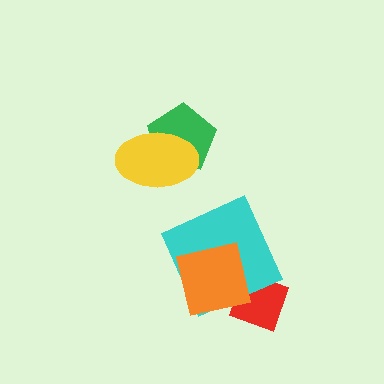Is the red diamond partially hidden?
Yes, it is partially covered by another shape.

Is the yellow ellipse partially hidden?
No, no other shape covers it.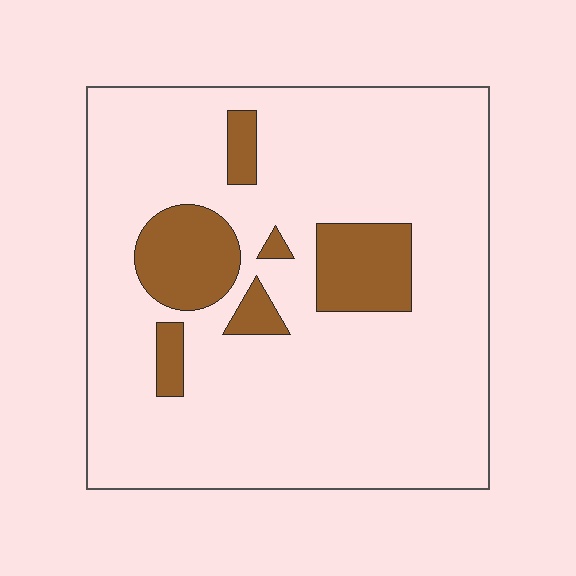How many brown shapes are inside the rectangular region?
6.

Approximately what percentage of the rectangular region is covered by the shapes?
Approximately 15%.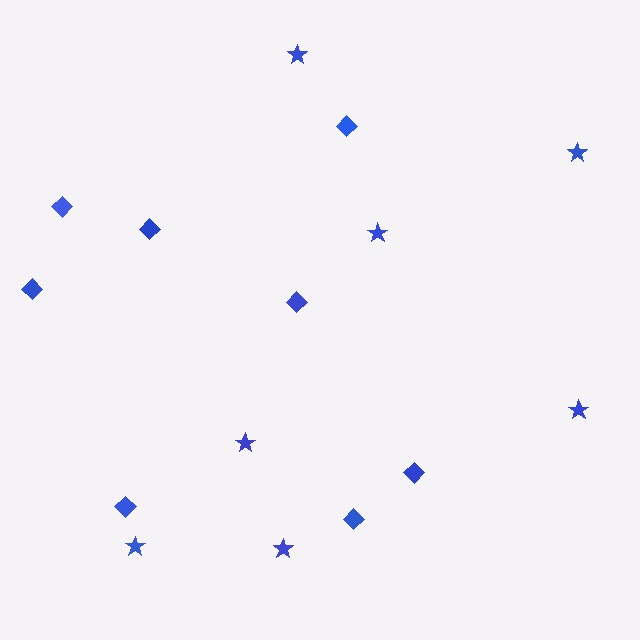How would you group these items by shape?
There are 2 groups: one group of diamonds (8) and one group of stars (7).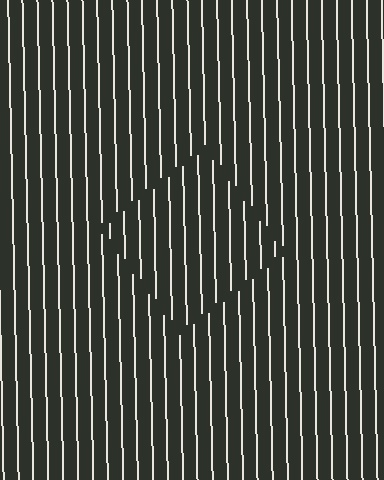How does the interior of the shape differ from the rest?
The interior of the shape contains the same grating, shifted by half a period — the contour is defined by the phase discontinuity where line-ends from the inner and outer gratings abut.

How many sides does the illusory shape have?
4 sides — the line-ends trace a square.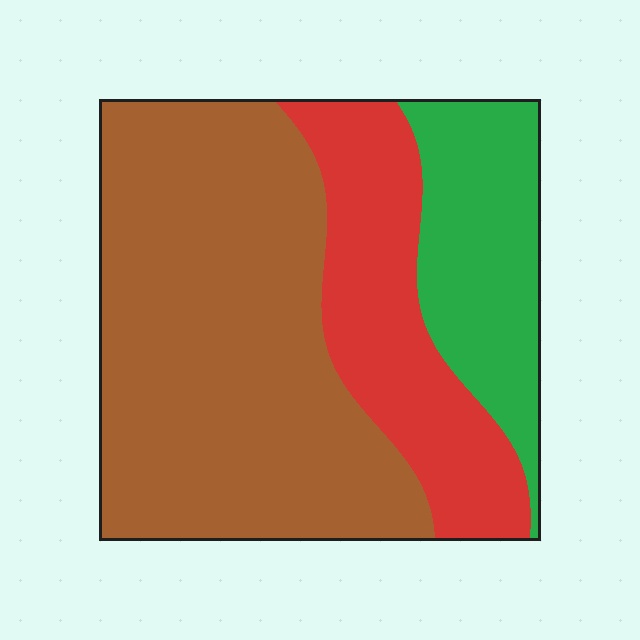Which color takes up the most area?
Brown, at roughly 55%.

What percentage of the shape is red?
Red takes up about one quarter (1/4) of the shape.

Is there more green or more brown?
Brown.